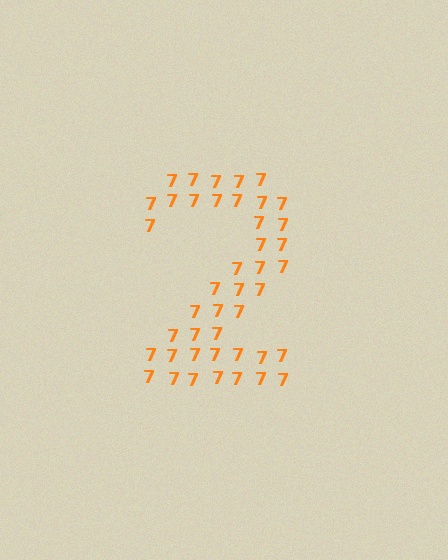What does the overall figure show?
The overall figure shows the digit 2.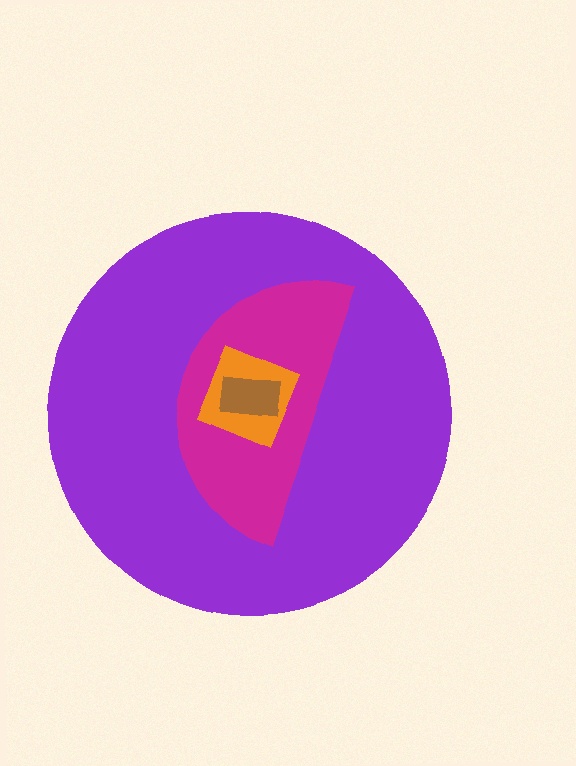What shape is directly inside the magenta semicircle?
The orange square.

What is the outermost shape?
The purple circle.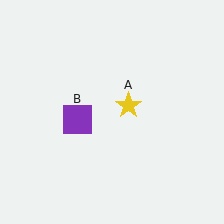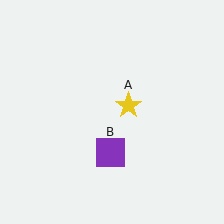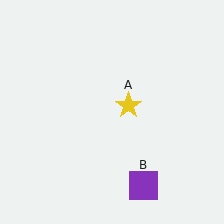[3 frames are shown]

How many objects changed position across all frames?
1 object changed position: purple square (object B).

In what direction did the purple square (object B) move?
The purple square (object B) moved down and to the right.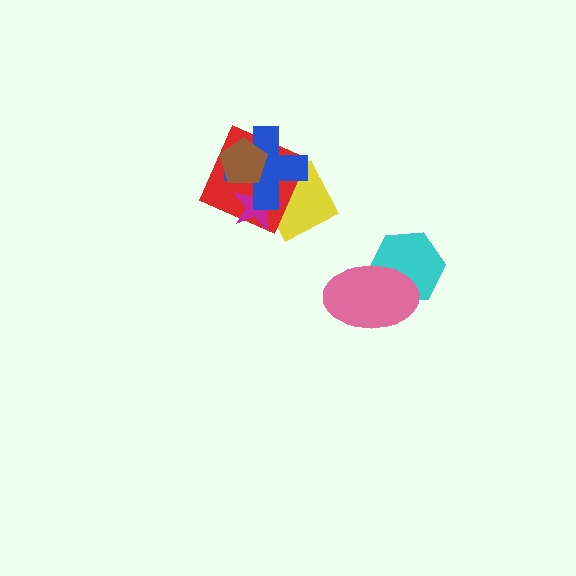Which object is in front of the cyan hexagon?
The pink ellipse is in front of the cyan hexagon.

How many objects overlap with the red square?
4 objects overlap with the red square.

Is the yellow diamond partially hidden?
Yes, it is partially covered by another shape.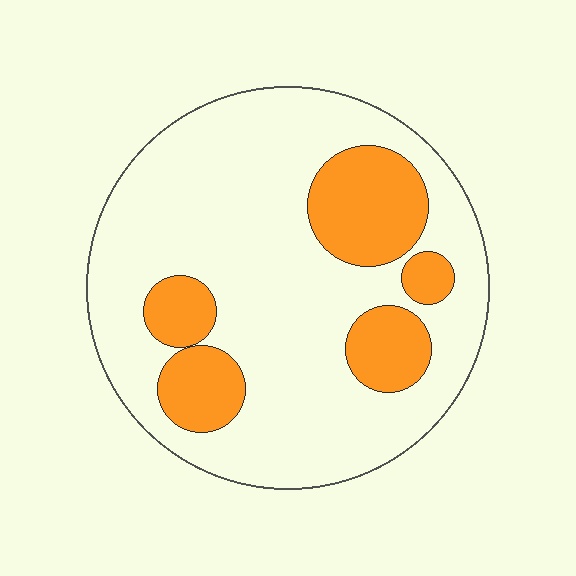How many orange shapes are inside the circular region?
5.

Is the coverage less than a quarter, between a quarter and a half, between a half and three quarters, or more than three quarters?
Less than a quarter.